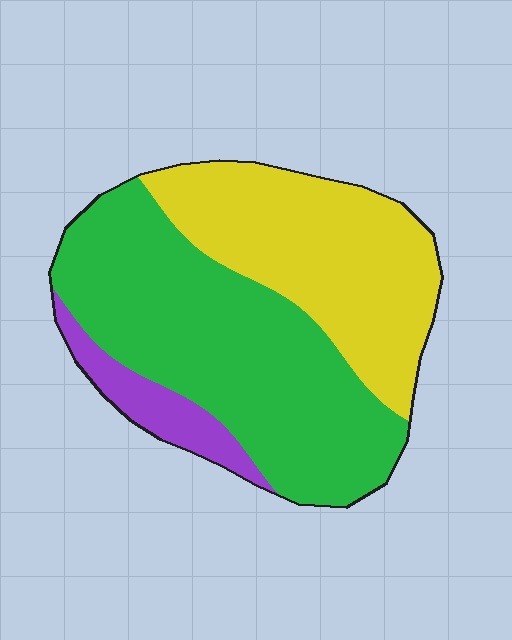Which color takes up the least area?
Purple, at roughly 10%.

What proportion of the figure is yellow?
Yellow takes up between a third and a half of the figure.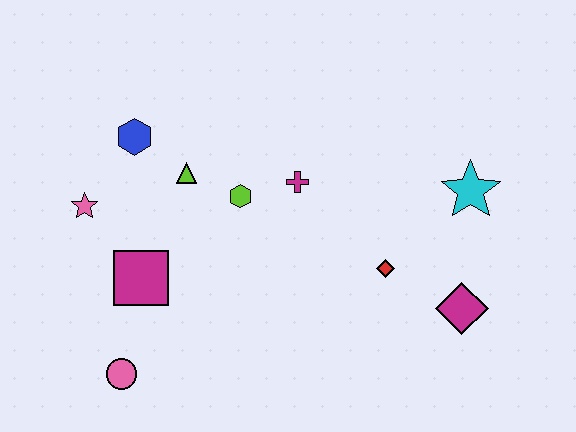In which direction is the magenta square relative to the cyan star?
The magenta square is to the left of the cyan star.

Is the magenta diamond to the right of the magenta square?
Yes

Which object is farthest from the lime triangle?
The magenta diamond is farthest from the lime triangle.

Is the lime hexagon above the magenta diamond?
Yes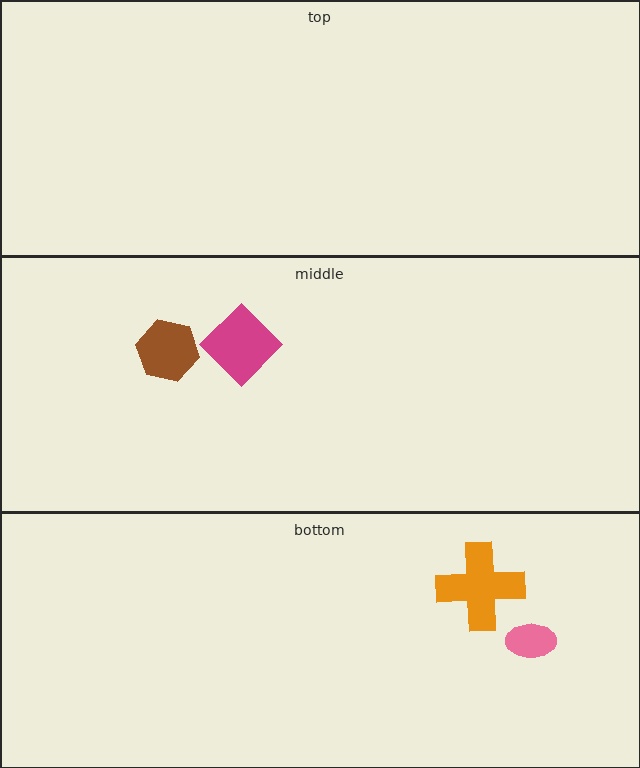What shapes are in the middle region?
The brown hexagon, the magenta diamond.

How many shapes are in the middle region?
2.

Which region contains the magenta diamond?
The middle region.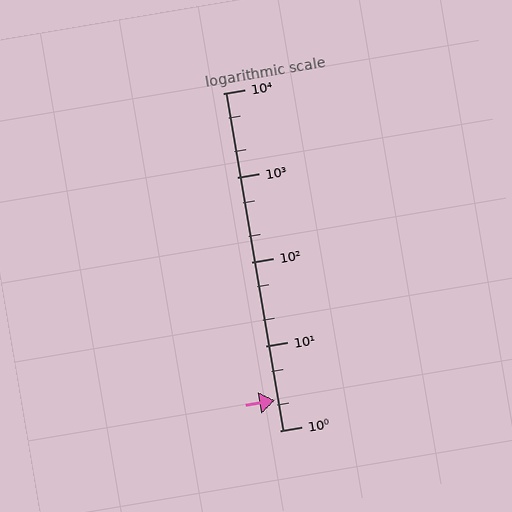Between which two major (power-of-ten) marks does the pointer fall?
The pointer is between 1 and 10.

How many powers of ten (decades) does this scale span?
The scale spans 4 decades, from 1 to 10000.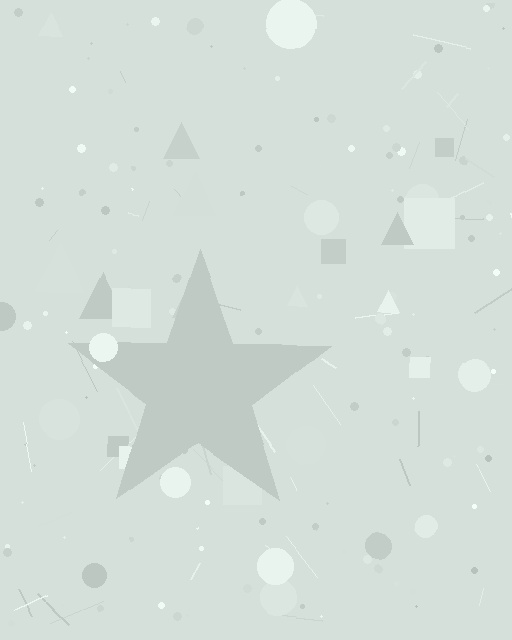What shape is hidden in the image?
A star is hidden in the image.